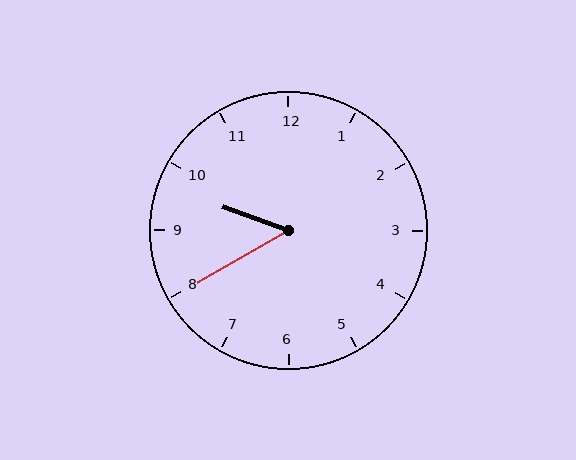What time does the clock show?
9:40.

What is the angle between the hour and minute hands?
Approximately 50 degrees.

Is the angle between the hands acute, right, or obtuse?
It is acute.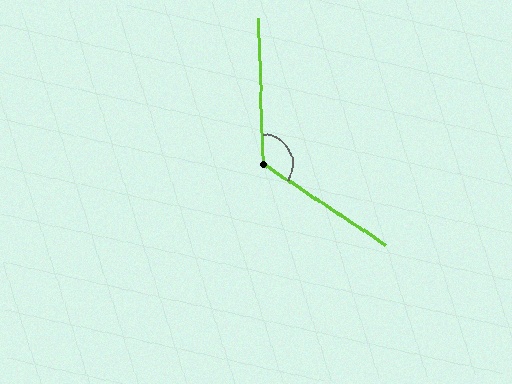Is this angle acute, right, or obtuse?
It is obtuse.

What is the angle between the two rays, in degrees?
Approximately 125 degrees.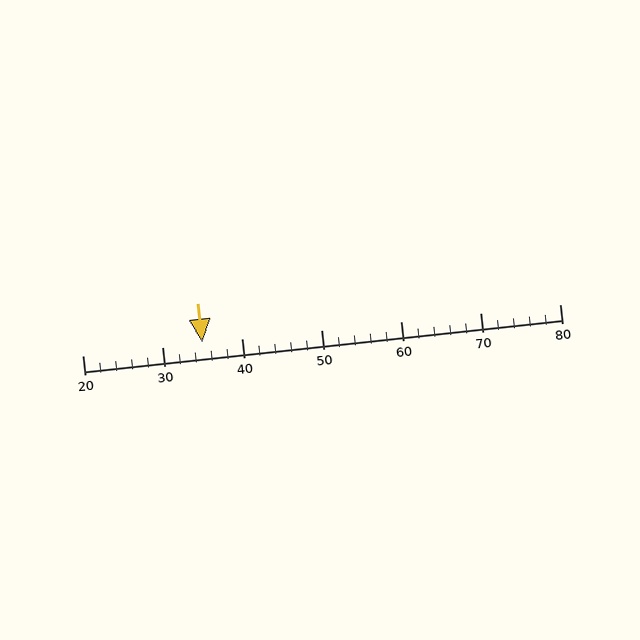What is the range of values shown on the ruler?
The ruler shows values from 20 to 80.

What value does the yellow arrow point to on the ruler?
The yellow arrow points to approximately 35.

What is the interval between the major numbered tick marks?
The major tick marks are spaced 10 units apart.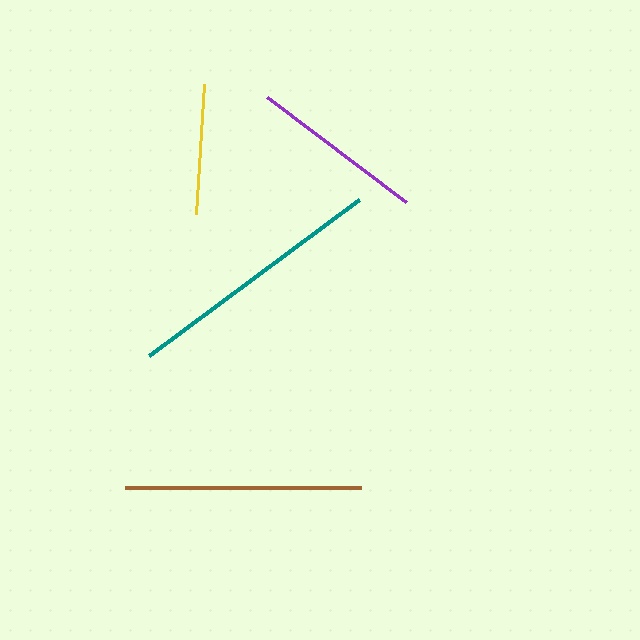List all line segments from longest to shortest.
From longest to shortest: teal, brown, purple, yellow.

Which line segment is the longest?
The teal line is the longest at approximately 261 pixels.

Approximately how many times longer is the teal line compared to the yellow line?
The teal line is approximately 2.0 times the length of the yellow line.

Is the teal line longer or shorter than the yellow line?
The teal line is longer than the yellow line.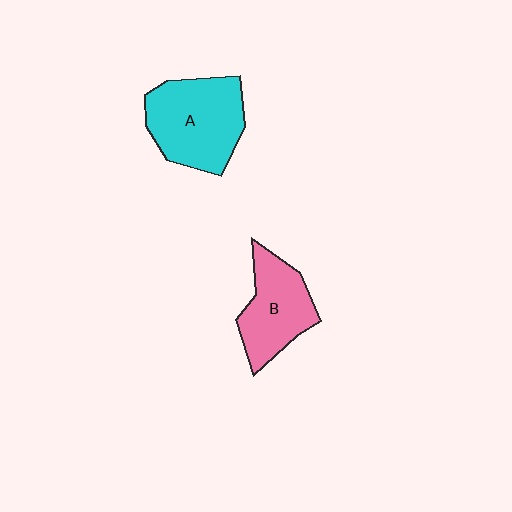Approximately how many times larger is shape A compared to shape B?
Approximately 1.3 times.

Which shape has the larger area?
Shape A (cyan).